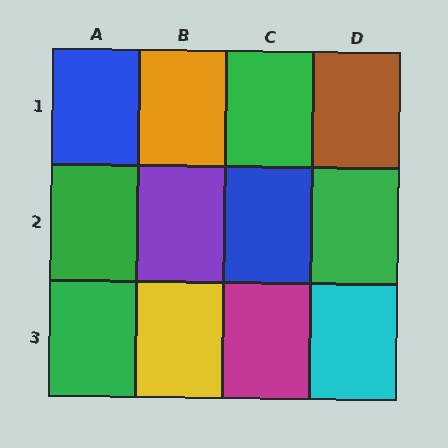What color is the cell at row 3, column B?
Yellow.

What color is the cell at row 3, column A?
Green.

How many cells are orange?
1 cell is orange.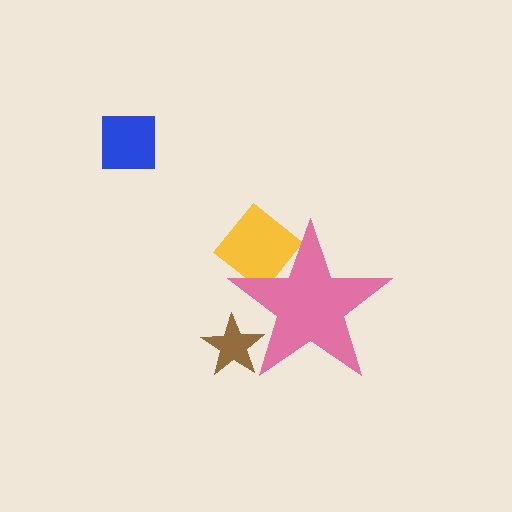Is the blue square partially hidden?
No, the blue square is fully visible.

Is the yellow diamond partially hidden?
Yes, the yellow diamond is partially hidden behind the pink star.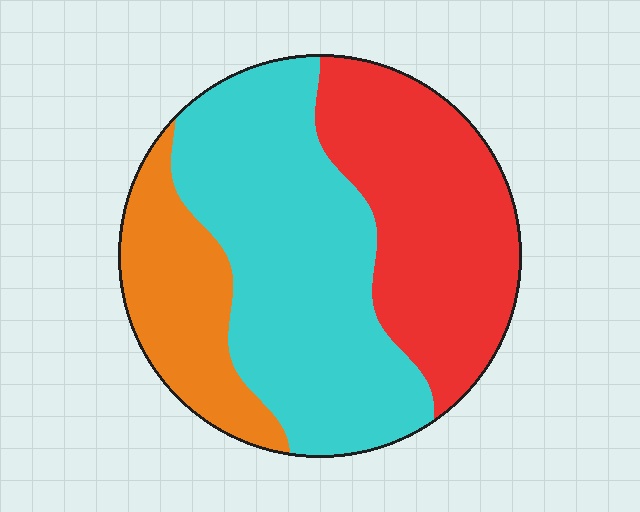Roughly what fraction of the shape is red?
Red covers 34% of the shape.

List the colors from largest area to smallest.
From largest to smallest: cyan, red, orange.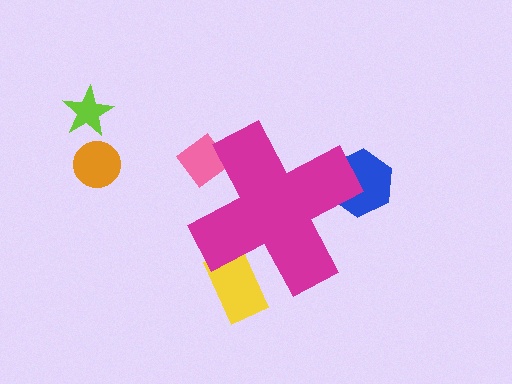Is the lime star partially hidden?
No, the lime star is fully visible.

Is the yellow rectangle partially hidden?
Yes, the yellow rectangle is partially hidden behind the magenta cross.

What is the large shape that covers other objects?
A magenta cross.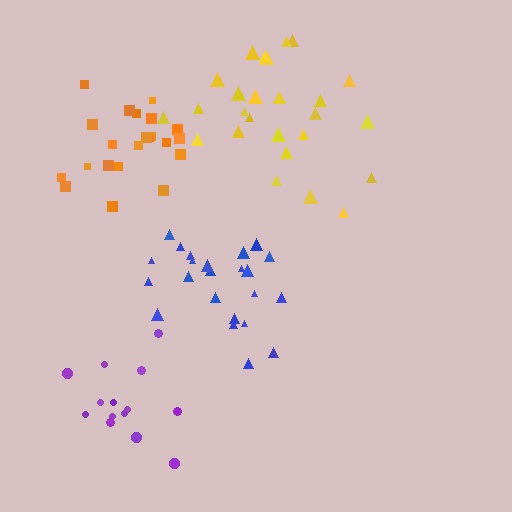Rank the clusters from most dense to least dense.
orange, blue, purple, yellow.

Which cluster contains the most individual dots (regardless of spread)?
Yellow (26).